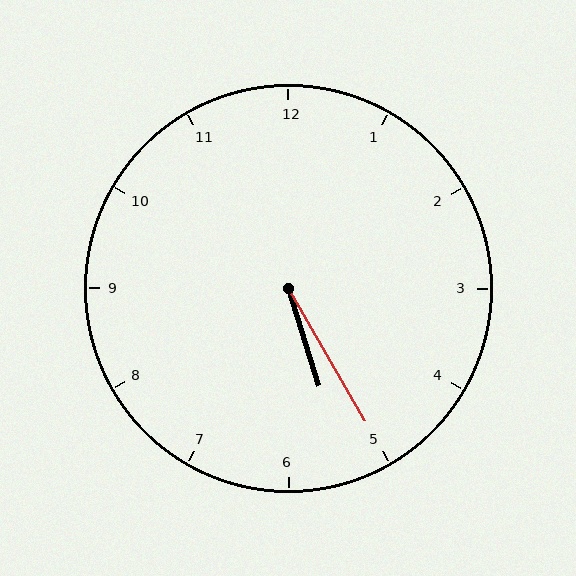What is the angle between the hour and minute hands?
Approximately 12 degrees.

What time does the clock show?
5:25.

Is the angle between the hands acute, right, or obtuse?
It is acute.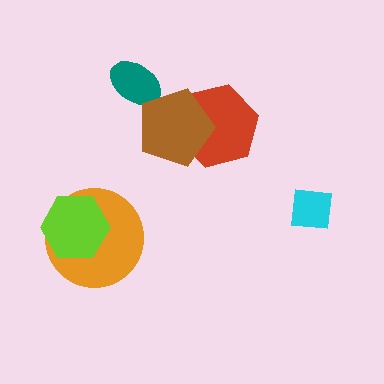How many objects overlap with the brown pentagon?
2 objects overlap with the brown pentagon.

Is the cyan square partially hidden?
No, no other shape covers it.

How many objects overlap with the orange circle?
1 object overlaps with the orange circle.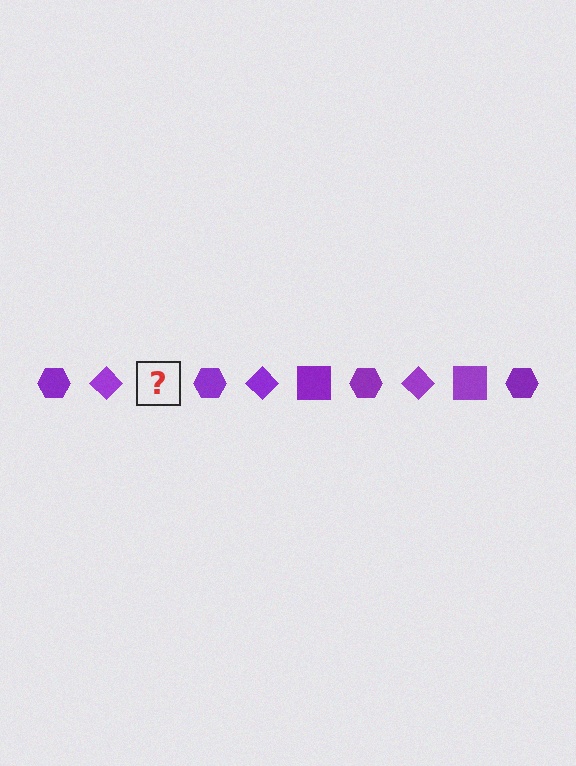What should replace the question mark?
The question mark should be replaced with a purple square.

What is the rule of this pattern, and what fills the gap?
The rule is that the pattern cycles through hexagon, diamond, square shapes in purple. The gap should be filled with a purple square.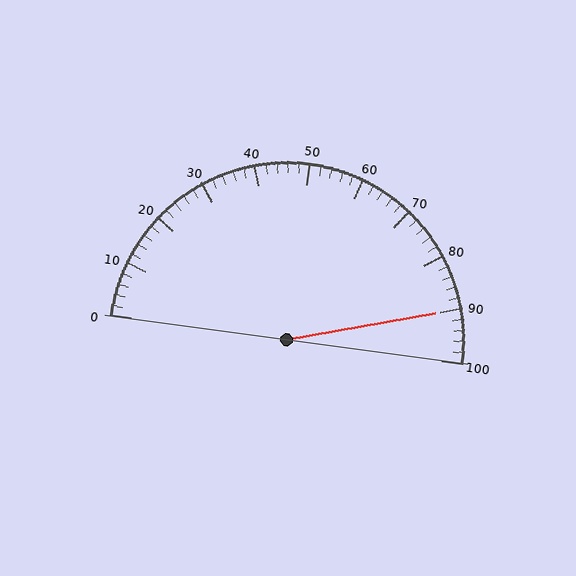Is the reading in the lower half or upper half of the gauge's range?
The reading is in the upper half of the range (0 to 100).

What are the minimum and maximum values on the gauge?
The gauge ranges from 0 to 100.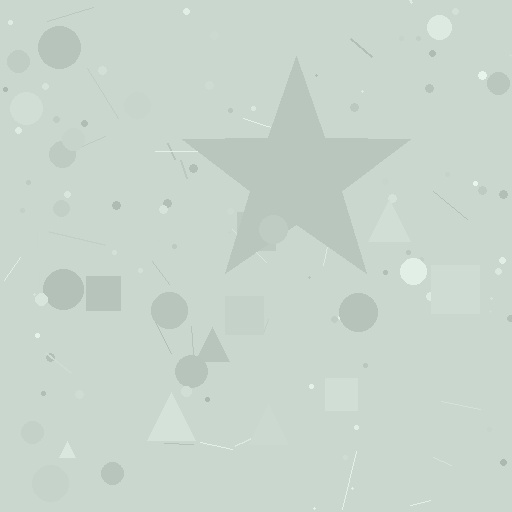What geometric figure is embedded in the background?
A star is embedded in the background.